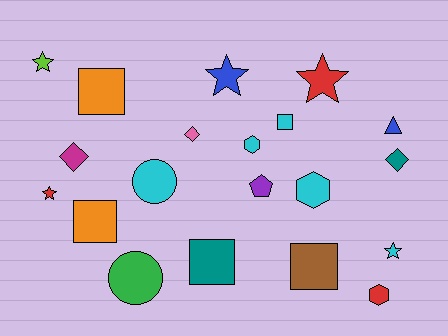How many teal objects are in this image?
There are 2 teal objects.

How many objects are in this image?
There are 20 objects.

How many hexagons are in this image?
There are 3 hexagons.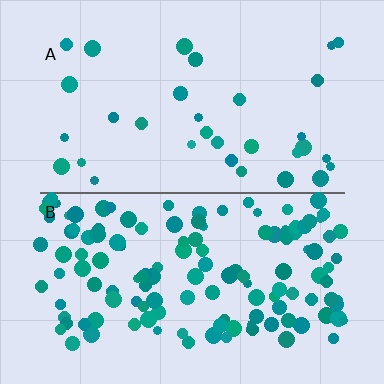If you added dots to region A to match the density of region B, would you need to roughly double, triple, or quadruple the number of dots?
Approximately quadruple.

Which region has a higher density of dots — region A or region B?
B (the bottom).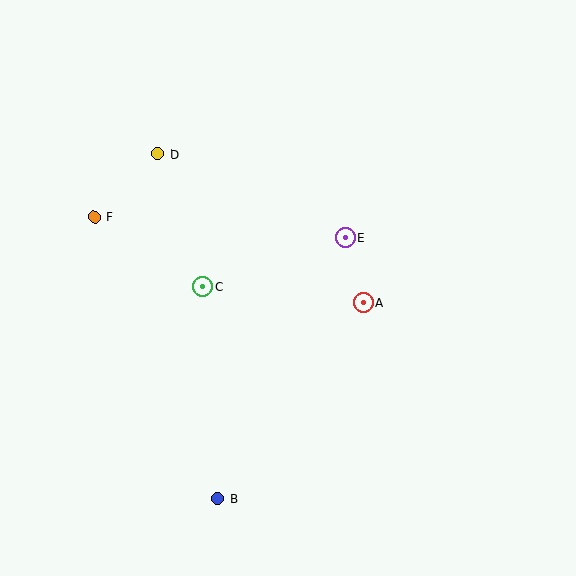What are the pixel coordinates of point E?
Point E is at (345, 238).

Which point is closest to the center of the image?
Point E at (345, 238) is closest to the center.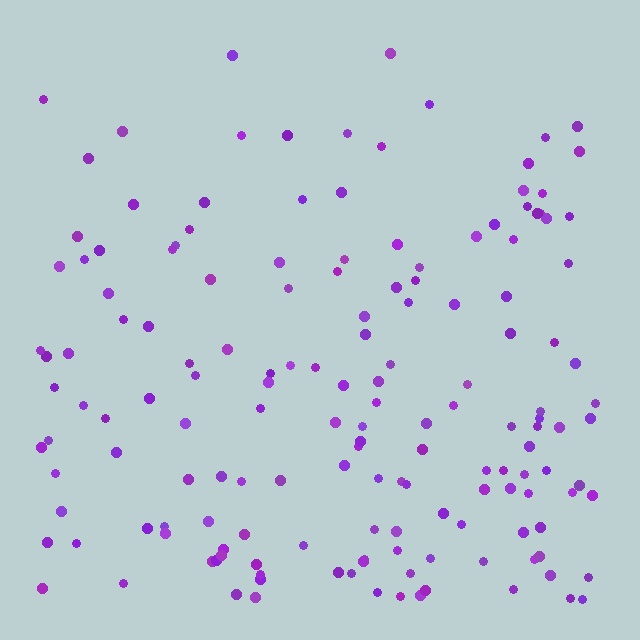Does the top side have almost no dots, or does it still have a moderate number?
Still a moderate number, just noticeably fewer than the bottom.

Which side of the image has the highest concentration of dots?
The bottom.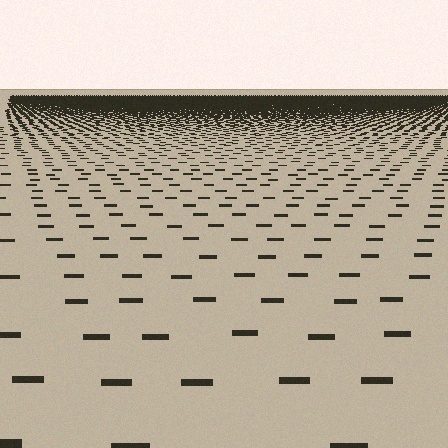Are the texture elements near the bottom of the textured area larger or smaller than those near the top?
Larger. Near the bottom, elements are closer to the viewer and appear at a bigger on-screen size.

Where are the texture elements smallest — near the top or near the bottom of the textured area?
Near the top.